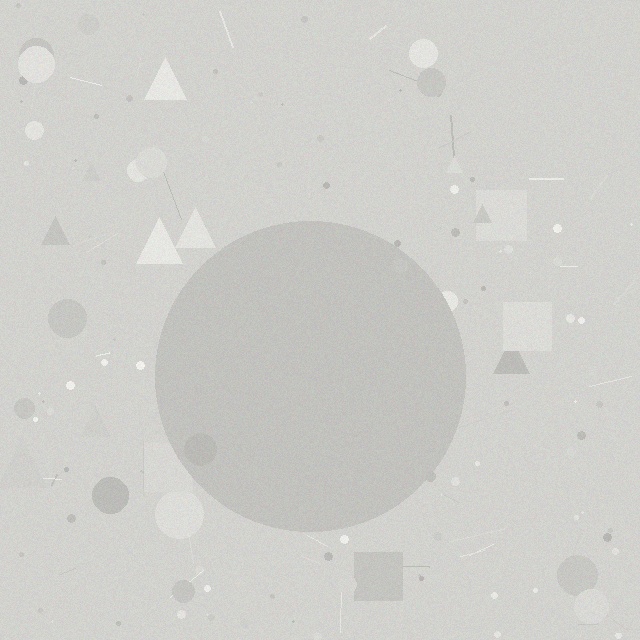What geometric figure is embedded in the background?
A circle is embedded in the background.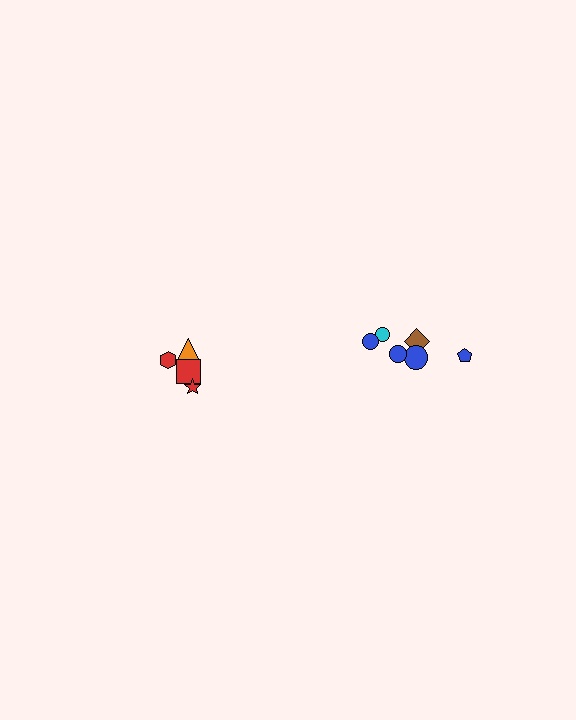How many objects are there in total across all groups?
There are 10 objects.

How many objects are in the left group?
There are 4 objects.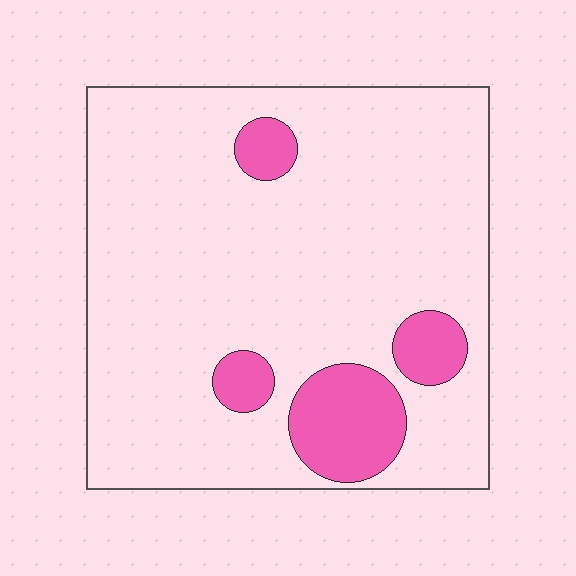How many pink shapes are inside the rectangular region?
4.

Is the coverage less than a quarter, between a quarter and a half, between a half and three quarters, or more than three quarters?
Less than a quarter.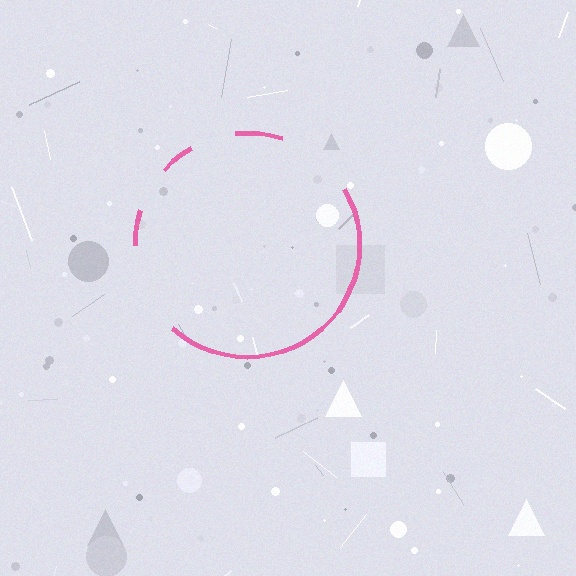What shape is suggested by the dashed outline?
The dashed outline suggests a circle.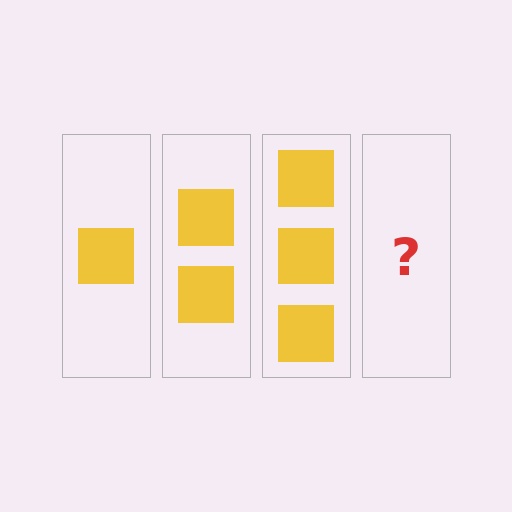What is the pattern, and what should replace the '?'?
The pattern is that each step adds one more square. The '?' should be 4 squares.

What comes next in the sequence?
The next element should be 4 squares.